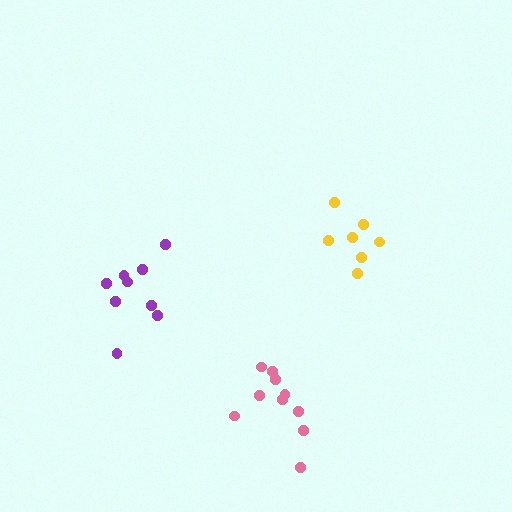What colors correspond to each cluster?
The clusters are colored: pink, purple, yellow.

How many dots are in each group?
Group 1: 10 dots, Group 2: 9 dots, Group 3: 7 dots (26 total).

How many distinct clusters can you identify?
There are 3 distinct clusters.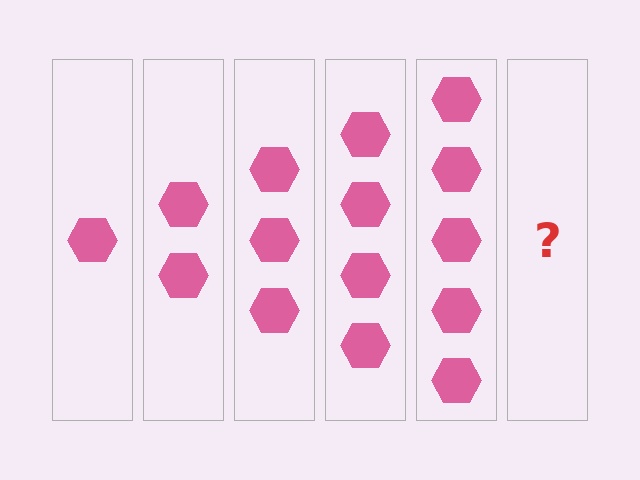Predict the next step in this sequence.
The next step is 6 hexagons.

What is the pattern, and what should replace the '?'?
The pattern is that each step adds one more hexagon. The '?' should be 6 hexagons.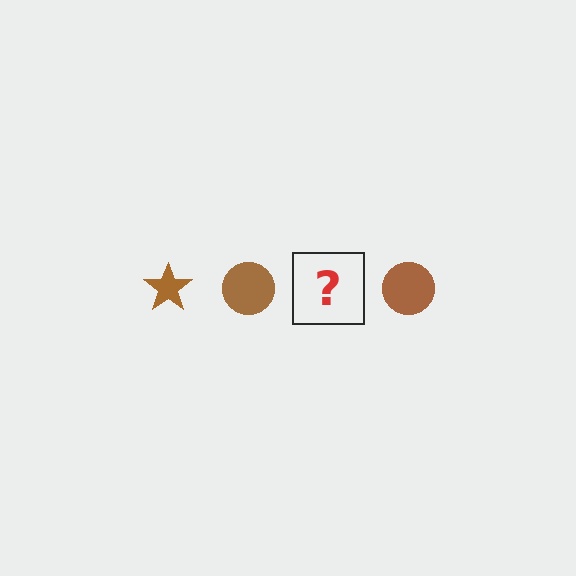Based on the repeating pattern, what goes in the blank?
The blank should be a brown star.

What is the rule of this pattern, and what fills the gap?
The rule is that the pattern cycles through star, circle shapes in brown. The gap should be filled with a brown star.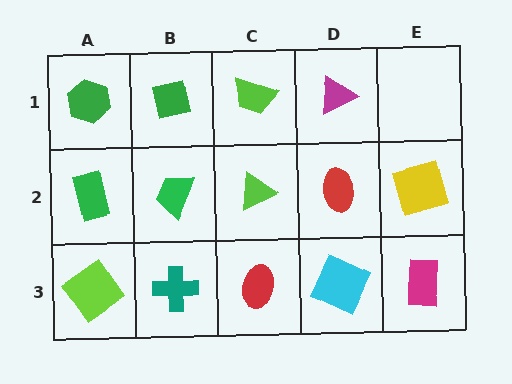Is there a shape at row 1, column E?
No, that cell is empty.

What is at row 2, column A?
A green rectangle.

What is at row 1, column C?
A lime trapezoid.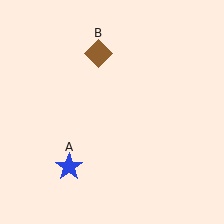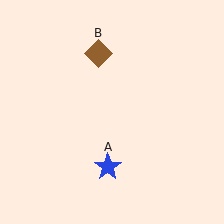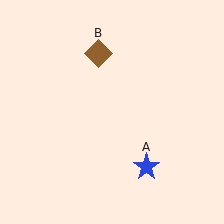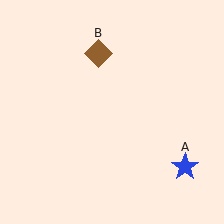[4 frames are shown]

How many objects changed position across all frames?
1 object changed position: blue star (object A).